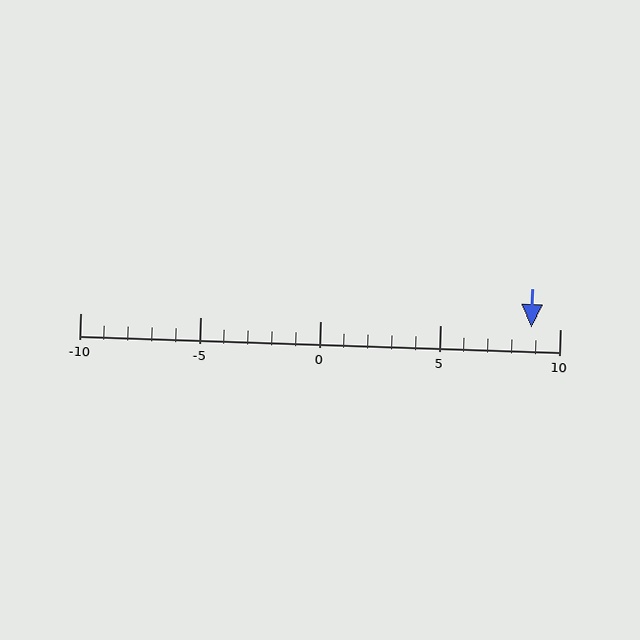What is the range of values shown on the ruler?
The ruler shows values from -10 to 10.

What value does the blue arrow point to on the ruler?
The blue arrow points to approximately 9.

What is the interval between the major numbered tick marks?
The major tick marks are spaced 5 units apart.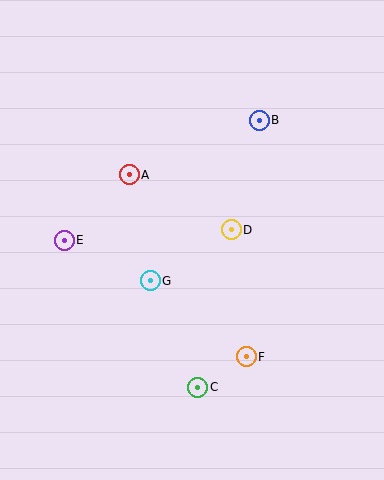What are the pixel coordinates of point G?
Point G is at (150, 281).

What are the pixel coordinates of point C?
Point C is at (198, 387).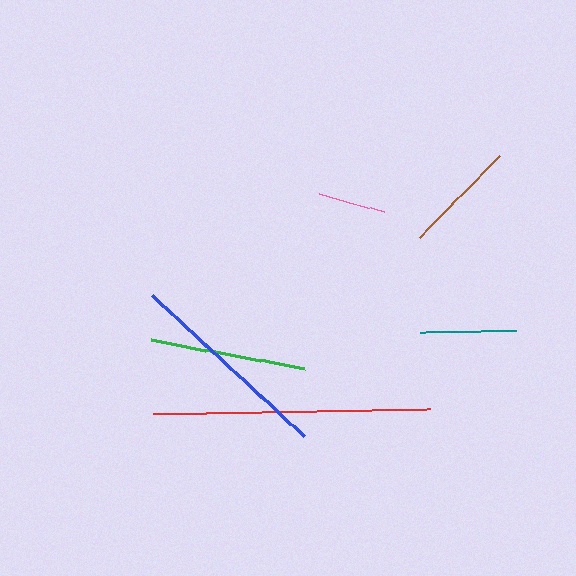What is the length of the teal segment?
The teal segment is approximately 95 pixels long.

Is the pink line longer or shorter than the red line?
The red line is longer than the pink line.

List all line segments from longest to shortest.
From longest to shortest: red, blue, green, brown, teal, pink.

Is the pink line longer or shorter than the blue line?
The blue line is longer than the pink line.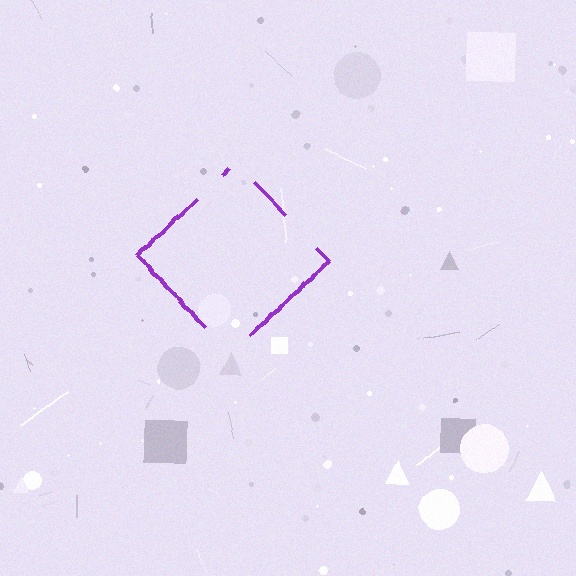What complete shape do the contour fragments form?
The contour fragments form a diamond.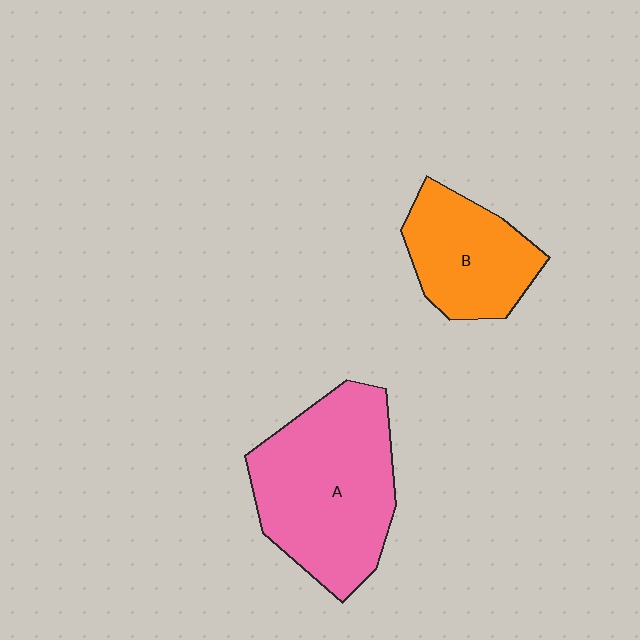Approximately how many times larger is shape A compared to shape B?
Approximately 1.7 times.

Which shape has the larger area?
Shape A (pink).